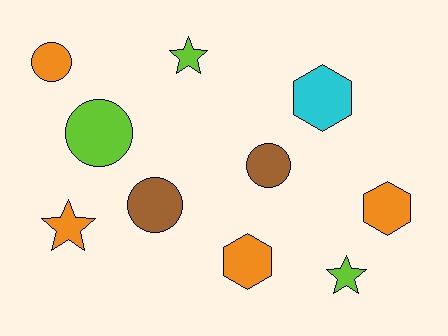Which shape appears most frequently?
Circle, with 4 objects.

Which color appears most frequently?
Orange, with 4 objects.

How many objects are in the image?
There are 10 objects.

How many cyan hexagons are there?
There is 1 cyan hexagon.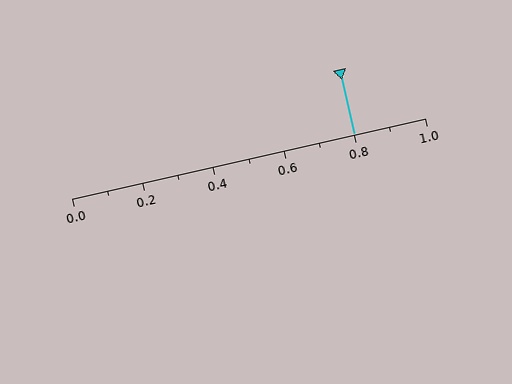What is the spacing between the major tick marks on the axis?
The major ticks are spaced 0.2 apart.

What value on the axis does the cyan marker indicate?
The marker indicates approximately 0.8.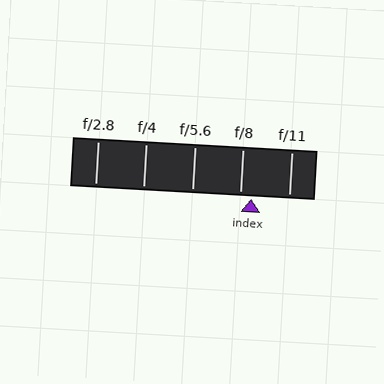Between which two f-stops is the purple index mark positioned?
The index mark is between f/8 and f/11.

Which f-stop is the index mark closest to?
The index mark is closest to f/8.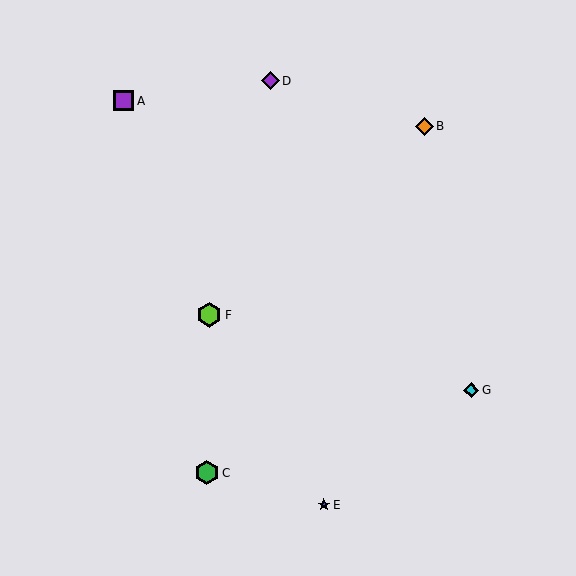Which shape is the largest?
The lime hexagon (labeled F) is the largest.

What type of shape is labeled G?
Shape G is a cyan diamond.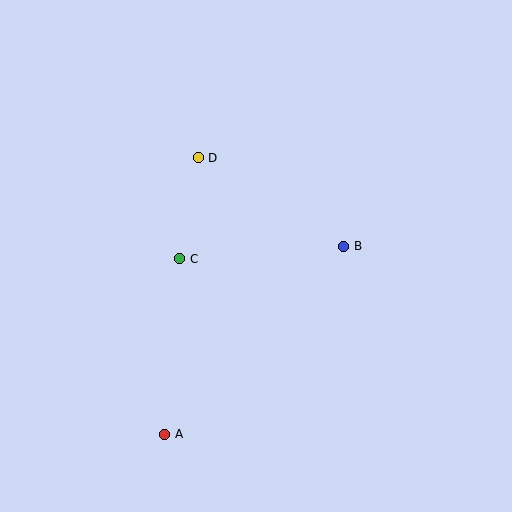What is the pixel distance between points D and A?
The distance between D and A is 278 pixels.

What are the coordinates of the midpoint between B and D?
The midpoint between B and D is at (271, 202).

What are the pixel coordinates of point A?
Point A is at (165, 434).